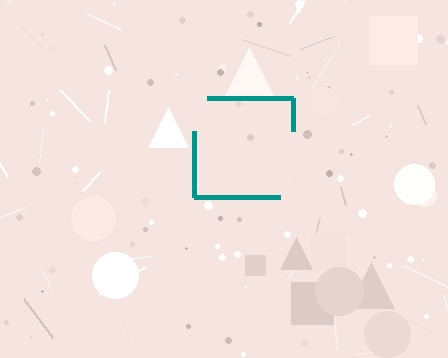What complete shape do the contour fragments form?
The contour fragments form a square.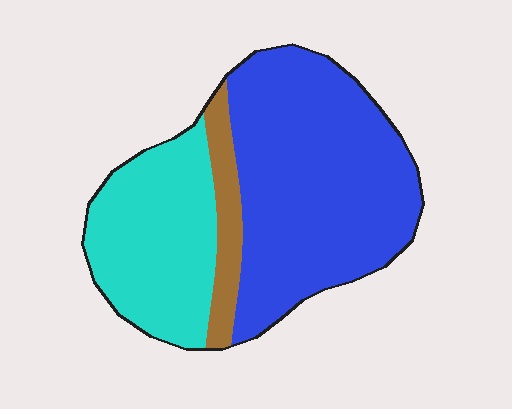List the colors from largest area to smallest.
From largest to smallest: blue, cyan, brown.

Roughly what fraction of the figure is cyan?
Cyan takes up about one third (1/3) of the figure.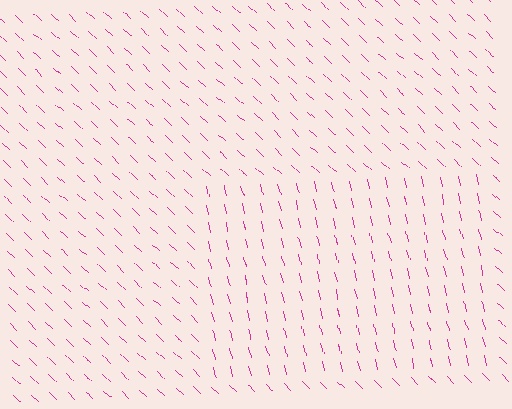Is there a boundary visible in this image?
Yes, there is a texture boundary formed by a change in line orientation.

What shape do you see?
I see a rectangle.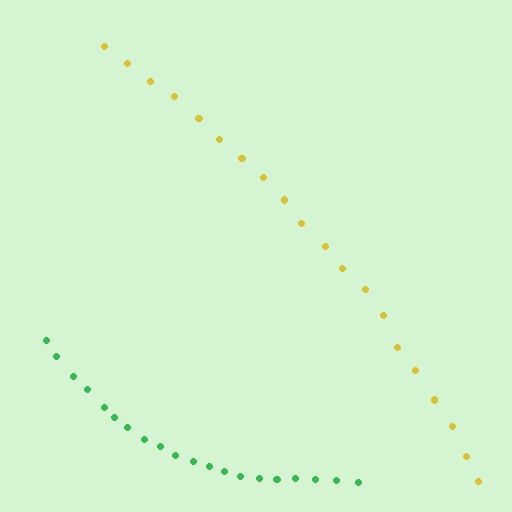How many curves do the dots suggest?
There are 2 distinct paths.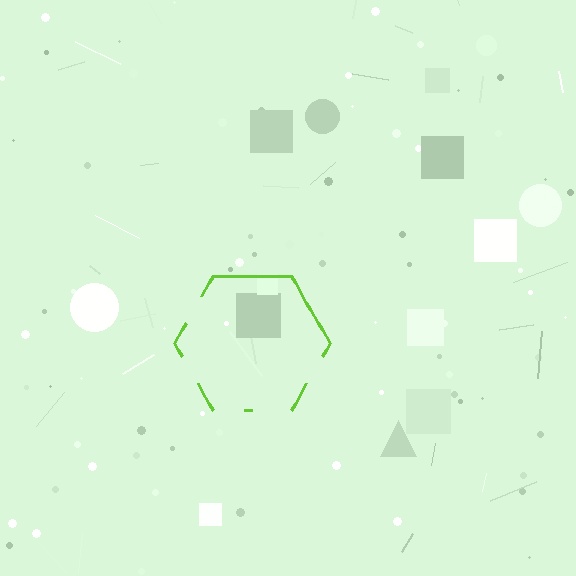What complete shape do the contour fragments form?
The contour fragments form a hexagon.